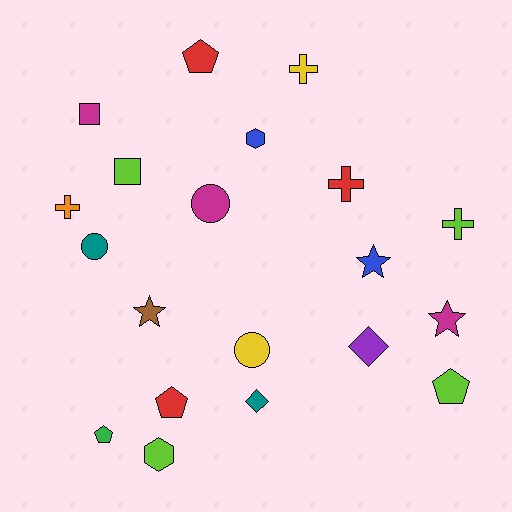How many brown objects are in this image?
There is 1 brown object.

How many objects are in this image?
There are 20 objects.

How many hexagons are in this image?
There are 2 hexagons.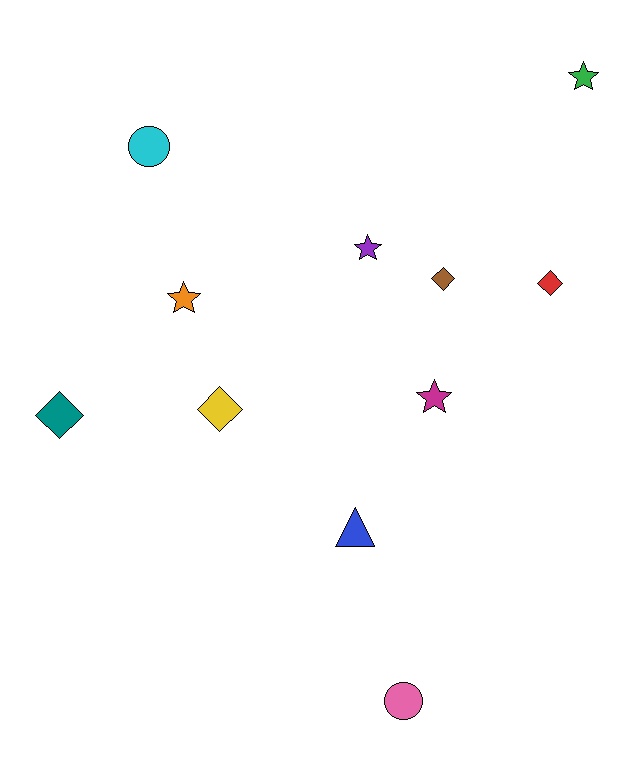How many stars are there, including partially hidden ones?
There are 4 stars.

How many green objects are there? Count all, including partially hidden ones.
There is 1 green object.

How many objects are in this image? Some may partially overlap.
There are 11 objects.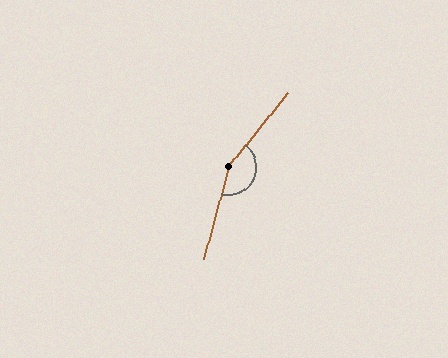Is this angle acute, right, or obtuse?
It is obtuse.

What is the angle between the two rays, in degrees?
Approximately 156 degrees.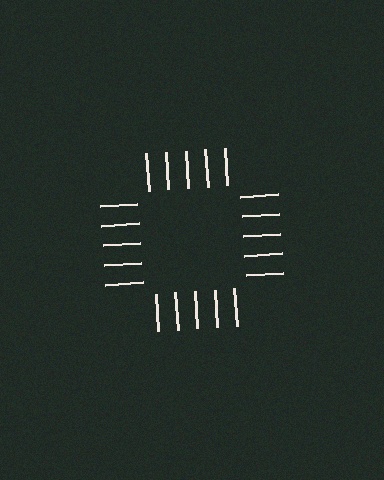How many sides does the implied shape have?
4 sides — the line-ends trace a square.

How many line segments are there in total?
20 — 5 along each of the 4 edges.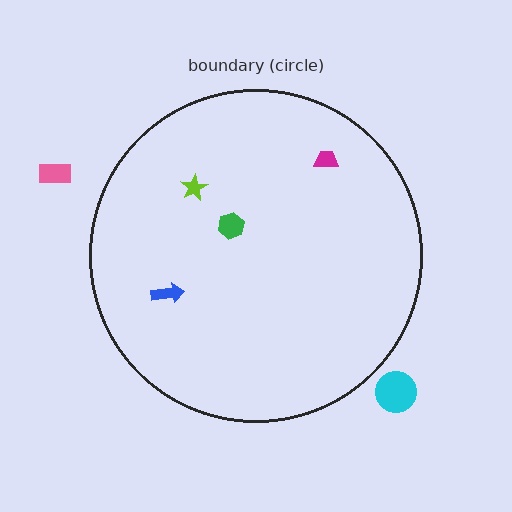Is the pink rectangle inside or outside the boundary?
Outside.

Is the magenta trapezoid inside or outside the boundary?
Inside.